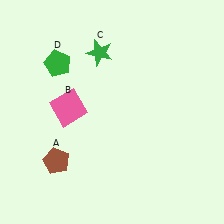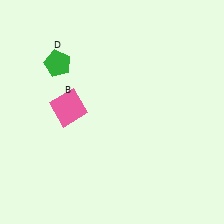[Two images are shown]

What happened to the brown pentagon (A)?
The brown pentagon (A) was removed in Image 2. It was in the bottom-left area of Image 1.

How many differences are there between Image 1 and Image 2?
There are 2 differences between the two images.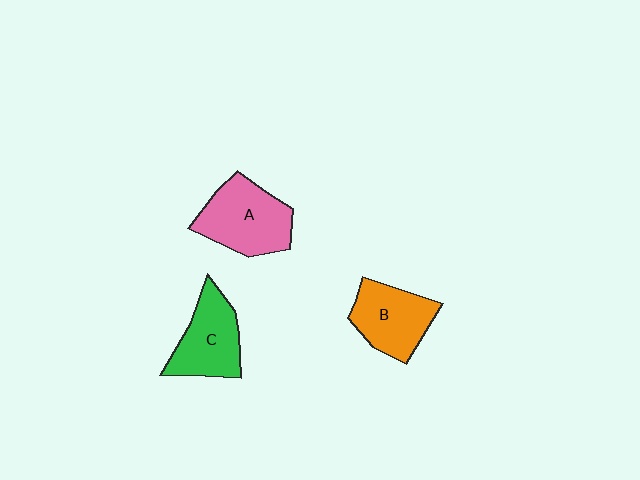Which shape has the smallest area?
Shape B (orange).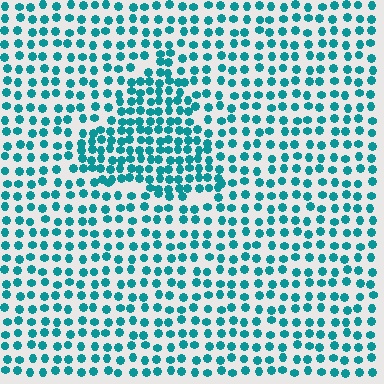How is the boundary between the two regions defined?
The boundary is defined by a change in element density (approximately 1.7x ratio). All elements are the same color, size, and shape.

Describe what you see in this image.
The image contains small teal elements arranged at two different densities. A triangle-shaped region is visible where the elements are more densely packed than the surrounding area.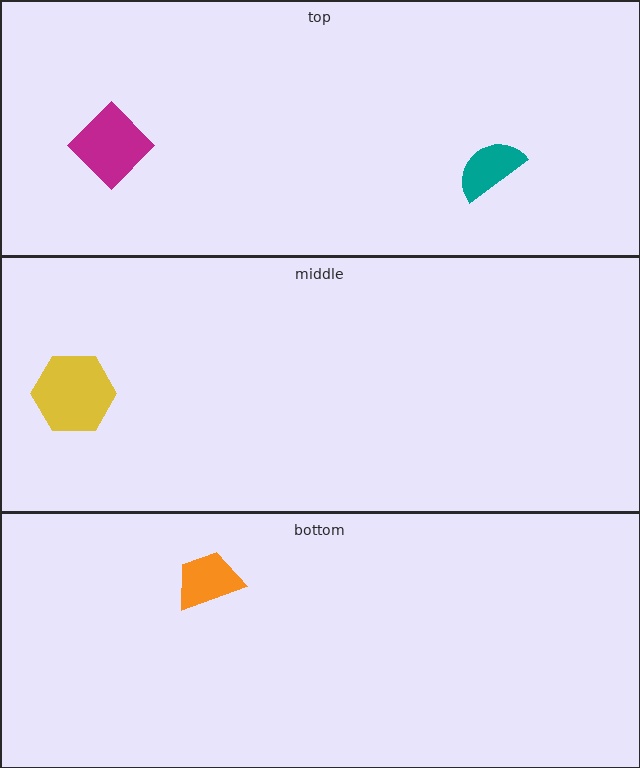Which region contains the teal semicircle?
The top region.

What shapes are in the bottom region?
The orange trapezoid.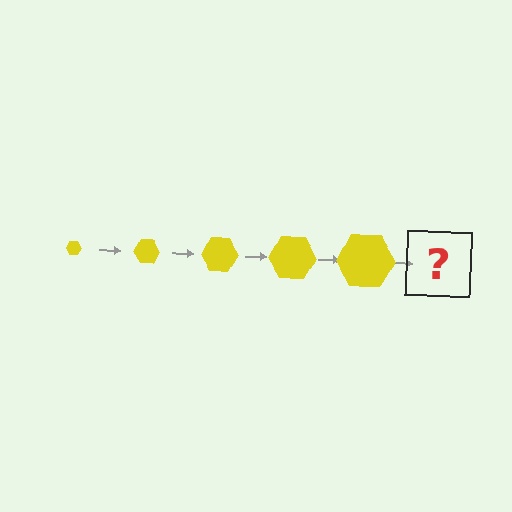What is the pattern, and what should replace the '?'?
The pattern is that the hexagon gets progressively larger each step. The '?' should be a yellow hexagon, larger than the previous one.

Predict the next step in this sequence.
The next step is a yellow hexagon, larger than the previous one.